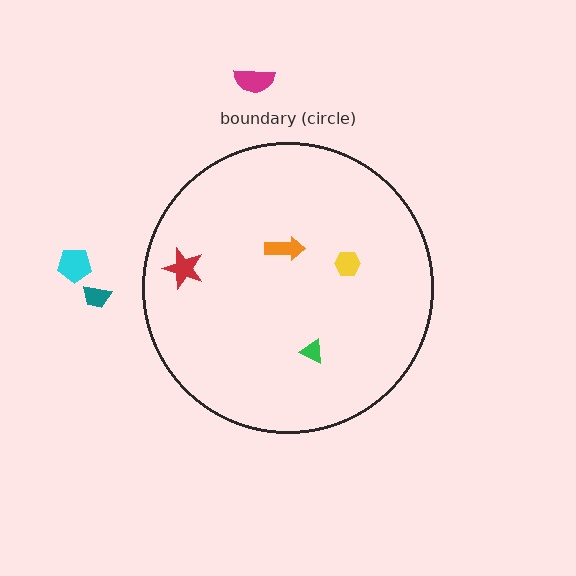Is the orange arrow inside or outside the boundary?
Inside.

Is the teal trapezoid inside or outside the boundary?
Outside.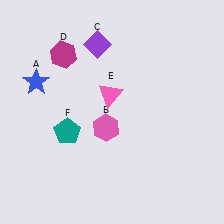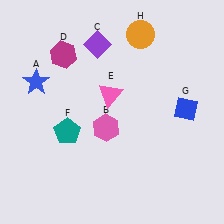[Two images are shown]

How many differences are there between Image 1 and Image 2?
There are 2 differences between the two images.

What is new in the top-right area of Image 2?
An orange circle (H) was added in the top-right area of Image 2.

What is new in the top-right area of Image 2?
A blue diamond (G) was added in the top-right area of Image 2.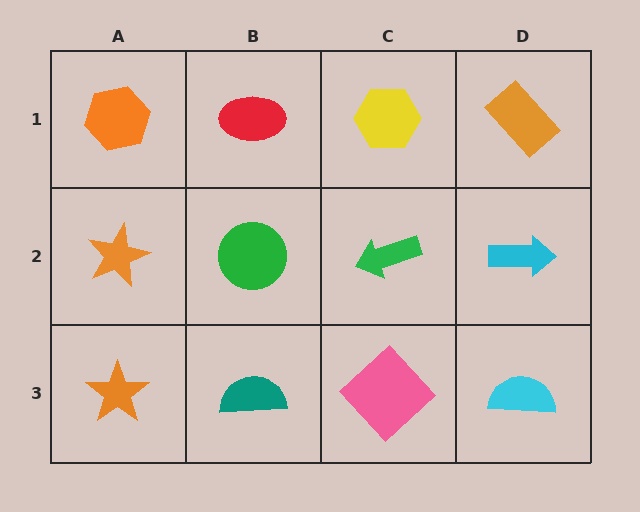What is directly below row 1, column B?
A green circle.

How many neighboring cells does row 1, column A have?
2.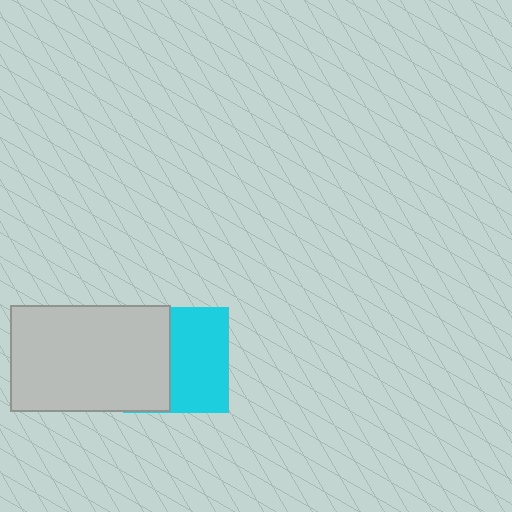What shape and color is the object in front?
The object in front is a light gray rectangle.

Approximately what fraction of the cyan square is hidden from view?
Roughly 44% of the cyan square is hidden behind the light gray rectangle.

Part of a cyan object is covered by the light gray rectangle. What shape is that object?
It is a square.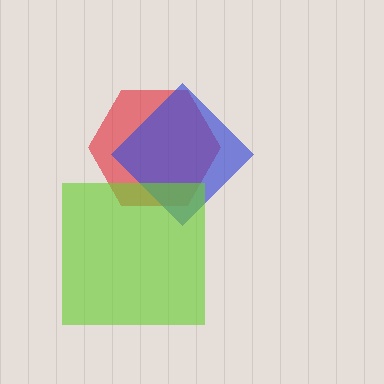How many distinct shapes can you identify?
There are 3 distinct shapes: a red hexagon, a blue diamond, a lime square.